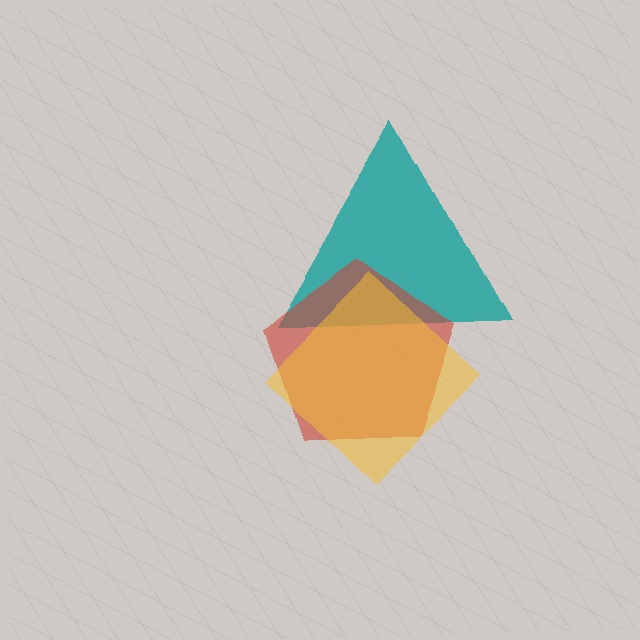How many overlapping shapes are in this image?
There are 3 overlapping shapes in the image.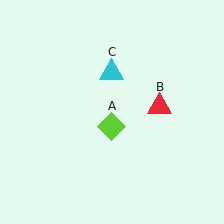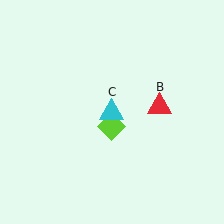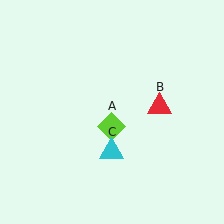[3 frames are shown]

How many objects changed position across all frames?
1 object changed position: cyan triangle (object C).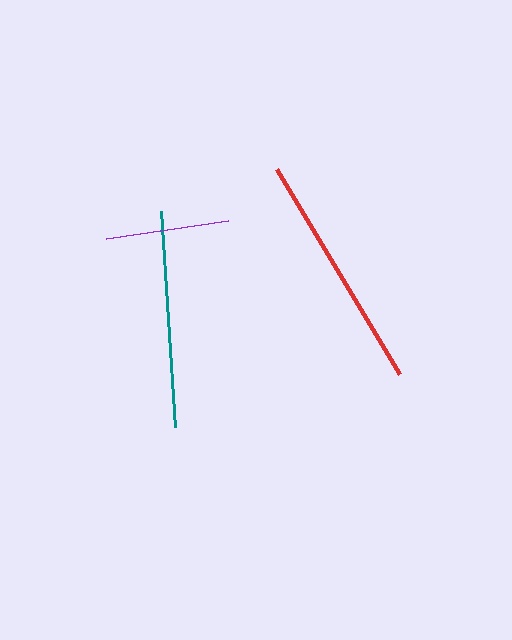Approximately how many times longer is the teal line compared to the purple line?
The teal line is approximately 1.8 times the length of the purple line.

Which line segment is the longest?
The red line is the longest at approximately 239 pixels.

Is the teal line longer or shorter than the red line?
The red line is longer than the teal line.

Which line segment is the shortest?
The purple line is the shortest at approximately 123 pixels.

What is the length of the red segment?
The red segment is approximately 239 pixels long.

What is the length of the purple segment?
The purple segment is approximately 123 pixels long.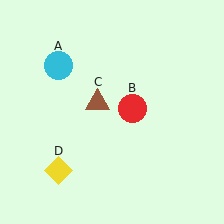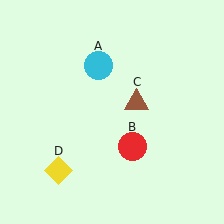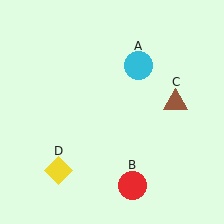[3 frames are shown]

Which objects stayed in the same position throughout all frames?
Yellow diamond (object D) remained stationary.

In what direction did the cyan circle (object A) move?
The cyan circle (object A) moved right.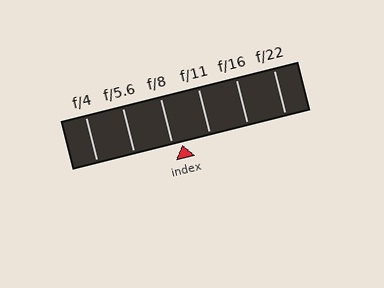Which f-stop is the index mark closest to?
The index mark is closest to f/8.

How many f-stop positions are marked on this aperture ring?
There are 6 f-stop positions marked.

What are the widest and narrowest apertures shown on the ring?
The widest aperture shown is f/4 and the narrowest is f/22.